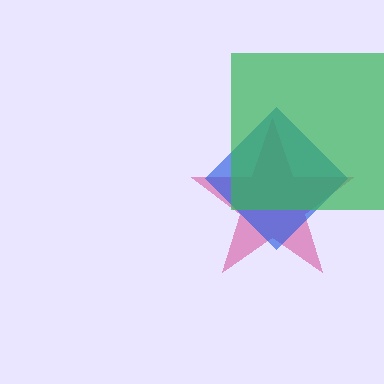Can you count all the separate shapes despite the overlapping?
Yes, there are 3 separate shapes.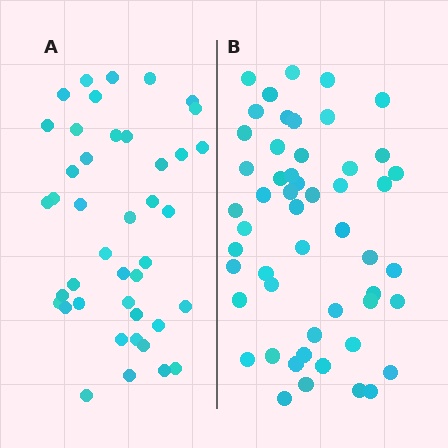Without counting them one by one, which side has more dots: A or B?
Region B (the right region) has more dots.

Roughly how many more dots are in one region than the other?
Region B has roughly 10 or so more dots than region A.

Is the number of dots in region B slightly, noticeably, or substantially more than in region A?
Region B has only slightly more — the two regions are fairly close. The ratio is roughly 1.2 to 1.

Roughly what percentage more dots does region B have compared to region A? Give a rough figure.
About 25% more.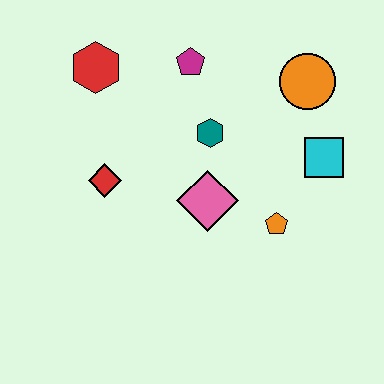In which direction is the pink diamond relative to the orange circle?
The pink diamond is below the orange circle.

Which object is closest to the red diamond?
The pink diamond is closest to the red diamond.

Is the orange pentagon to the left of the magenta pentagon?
No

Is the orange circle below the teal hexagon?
No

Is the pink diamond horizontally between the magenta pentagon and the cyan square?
Yes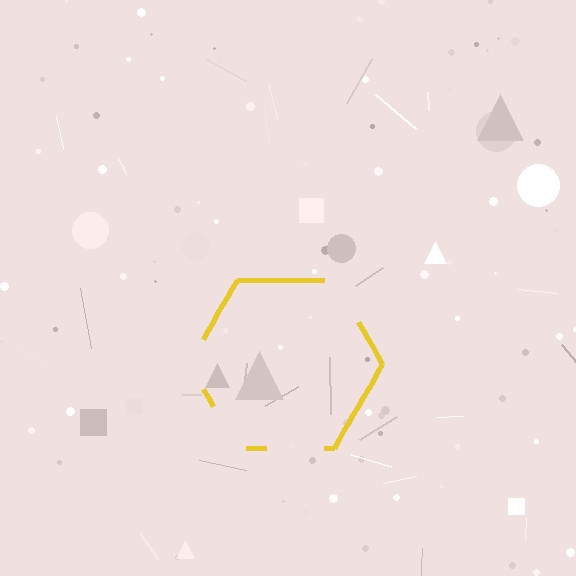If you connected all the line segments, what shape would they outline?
They would outline a hexagon.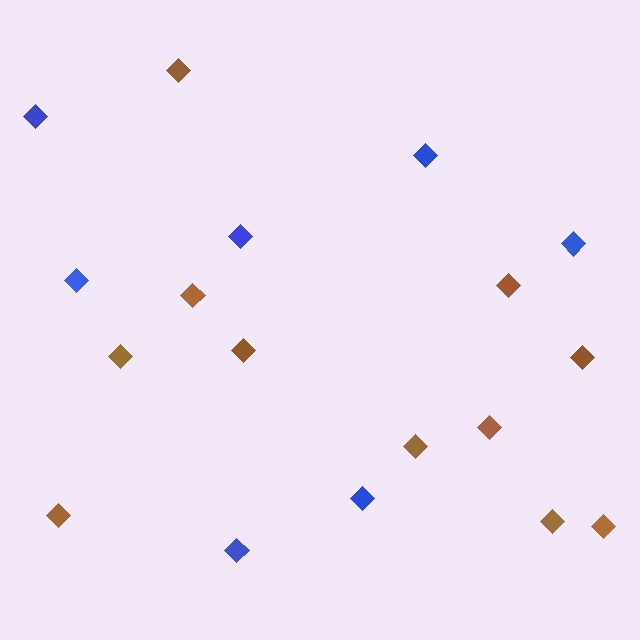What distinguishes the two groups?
There are 2 groups: one group of blue diamonds (7) and one group of brown diamonds (11).